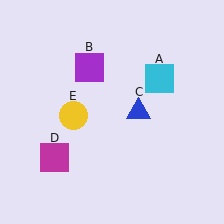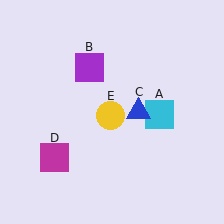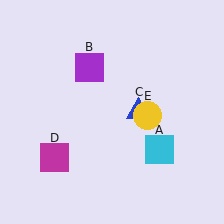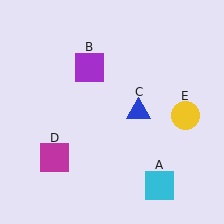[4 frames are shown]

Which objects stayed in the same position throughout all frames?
Purple square (object B) and blue triangle (object C) and magenta square (object D) remained stationary.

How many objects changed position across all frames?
2 objects changed position: cyan square (object A), yellow circle (object E).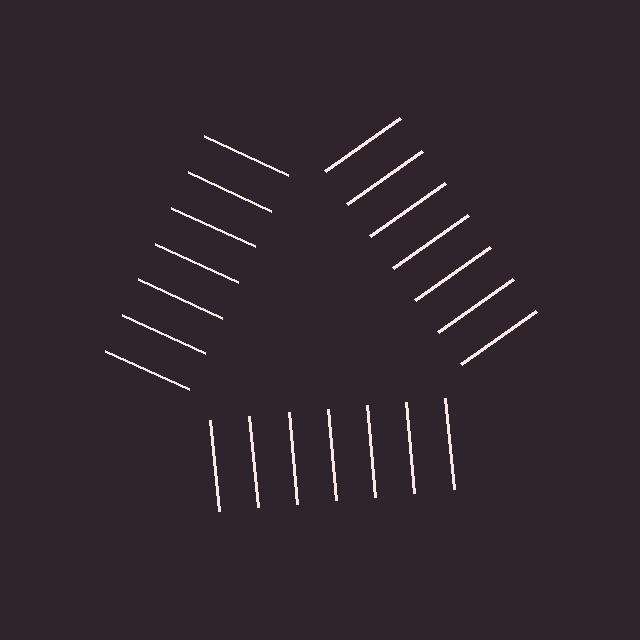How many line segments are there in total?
21 — 7 along each of the 3 edges.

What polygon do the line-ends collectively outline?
An illusory triangle — the line segments terminate on its edges but no continuous stroke is drawn.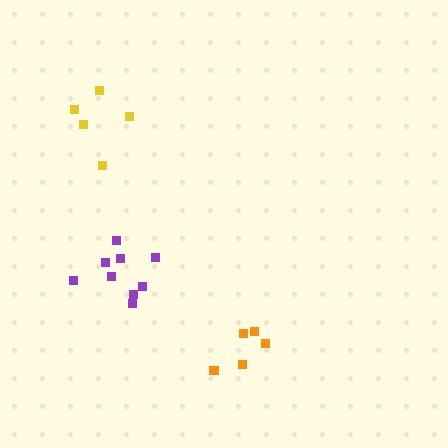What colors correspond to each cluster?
The clusters are colored: orange, purple, yellow.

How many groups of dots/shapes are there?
There are 3 groups.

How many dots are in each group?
Group 1: 5 dots, Group 2: 9 dots, Group 3: 5 dots (19 total).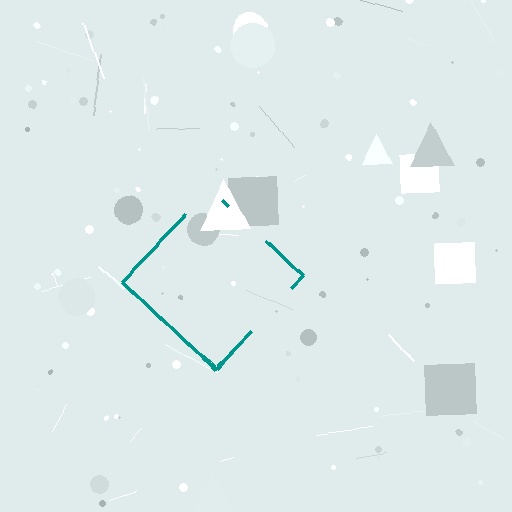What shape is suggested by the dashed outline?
The dashed outline suggests a diamond.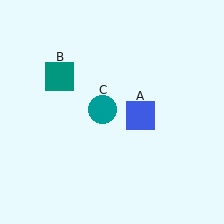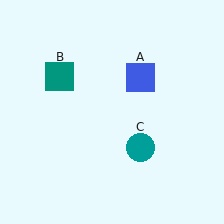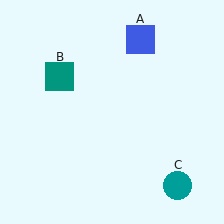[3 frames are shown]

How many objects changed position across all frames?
2 objects changed position: blue square (object A), teal circle (object C).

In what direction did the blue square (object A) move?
The blue square (object A) moved up.